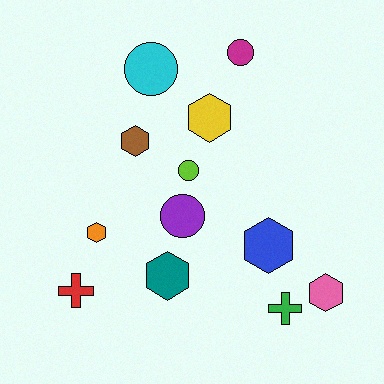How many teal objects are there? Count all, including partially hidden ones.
There is 1 teal object.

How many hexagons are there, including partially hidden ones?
There are 6 hexagons.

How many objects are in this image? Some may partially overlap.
There are 12 objects.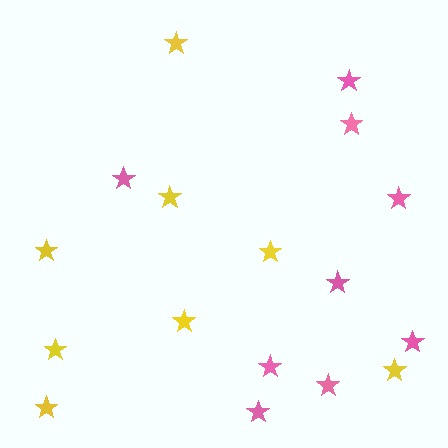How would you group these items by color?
There are 2 groups: one group of pink stars (9) and one group of yellow stars (8).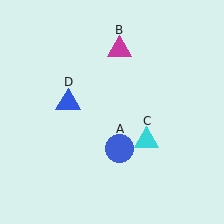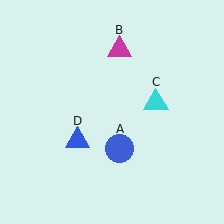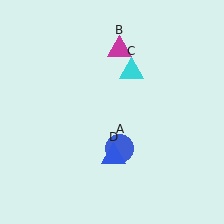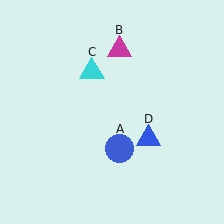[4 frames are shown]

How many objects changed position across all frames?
2 objects changed position: cyan triangle (object C), blue triangle (object D).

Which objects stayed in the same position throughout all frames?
Blue circle (object A) and magenta triangle (object B) remained stationary.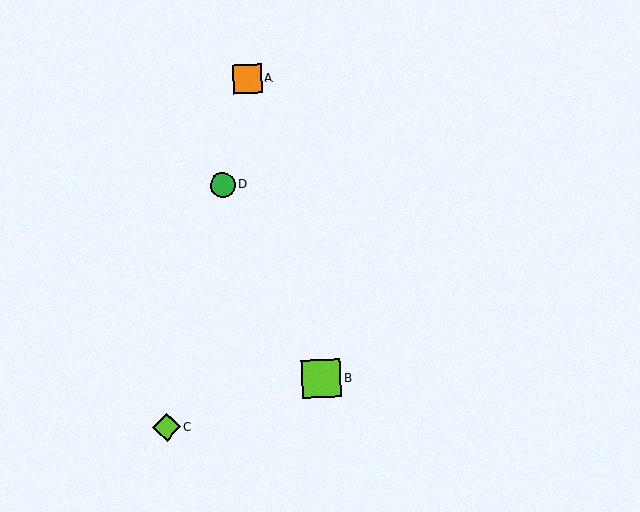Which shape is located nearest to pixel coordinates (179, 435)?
The lime diamond (labeled C) at (166, 428) is nearest to that location.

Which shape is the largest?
The lime square (labeled B) is the largest.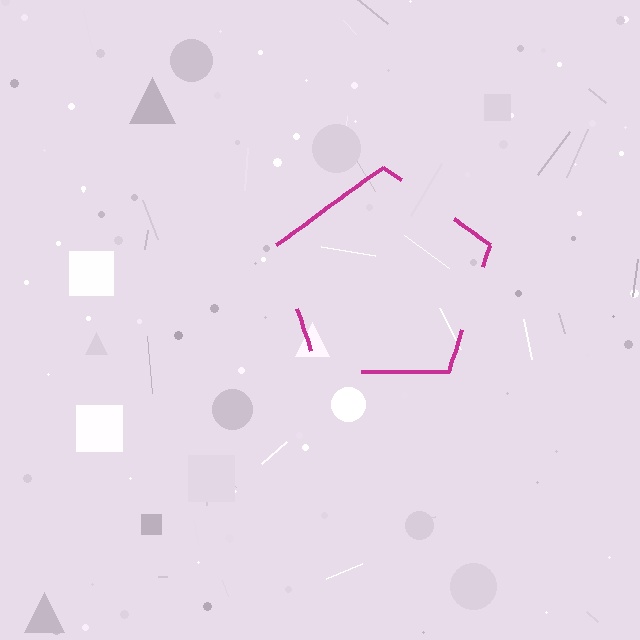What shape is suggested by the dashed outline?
The dashed outline suggests a pentagon.